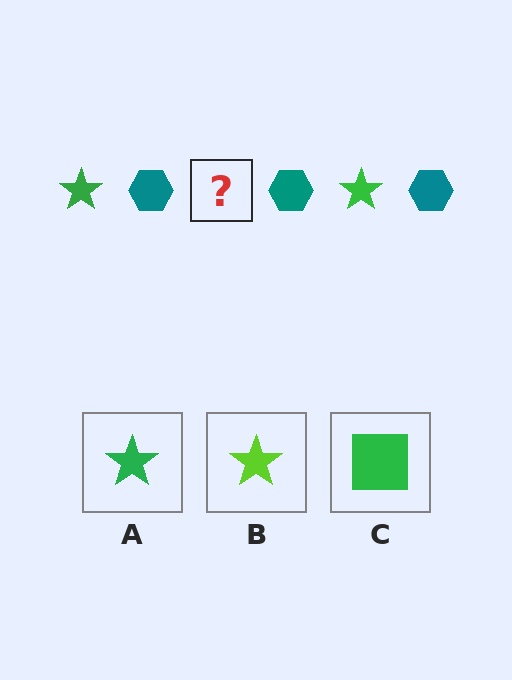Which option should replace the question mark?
Option A.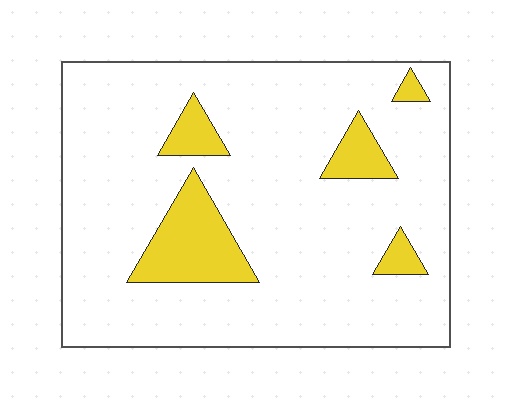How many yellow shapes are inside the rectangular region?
5.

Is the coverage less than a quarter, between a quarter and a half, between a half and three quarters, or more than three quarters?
Less than a quarter.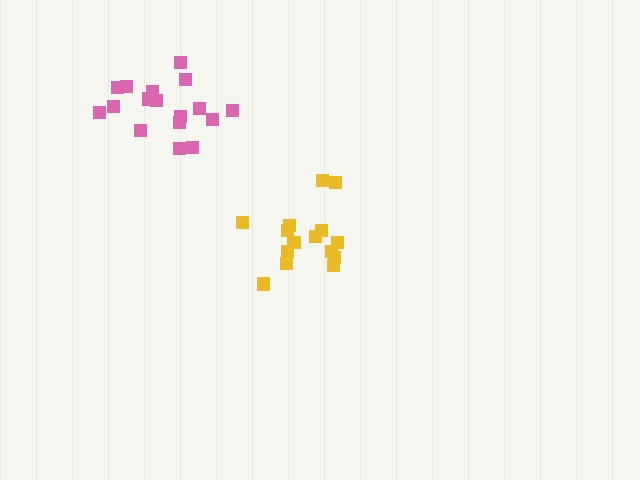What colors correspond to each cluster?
The clusters are colored: yellow, pink.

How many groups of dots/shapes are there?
There are 2 groups.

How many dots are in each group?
Group 1: 15 dots, Group 2: 17 dots (32 total).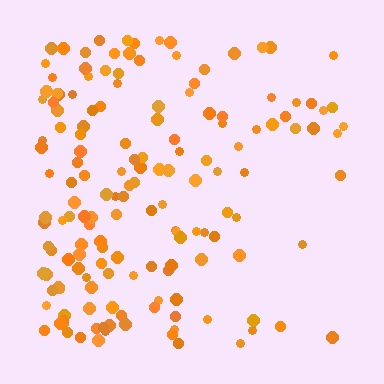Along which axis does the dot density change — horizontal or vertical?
Horizontal.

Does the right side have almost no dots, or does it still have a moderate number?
Still a moderate number, just noticeably fewer than the left.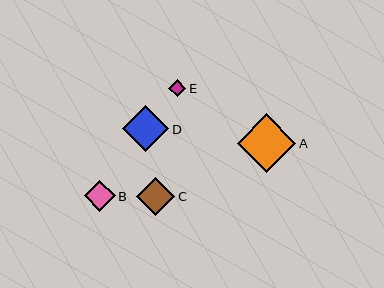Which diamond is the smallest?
Diamond E is the smallest with a size of approximately 17 pixels.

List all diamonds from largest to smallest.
From largest to smallest: A, D, C, B, E.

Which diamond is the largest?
Diamond A is the largest with a size of approximately 58 pixels.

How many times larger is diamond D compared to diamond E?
Diamond D is approximately 2.8 times the size of diamond E.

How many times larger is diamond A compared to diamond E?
Diamond A is approximately 3.5 times the size of diamond E.